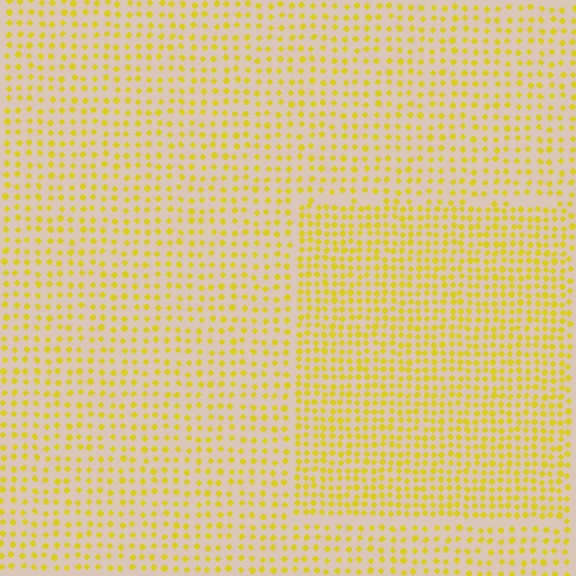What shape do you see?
I see a rectangle.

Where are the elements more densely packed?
The elements are more densely packed inside the rectangle boundary.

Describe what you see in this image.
The image contains small yellow elements arranged at two different densities. A rectangle-shaped region is visible where the elements are more densely packed than the surrounding area.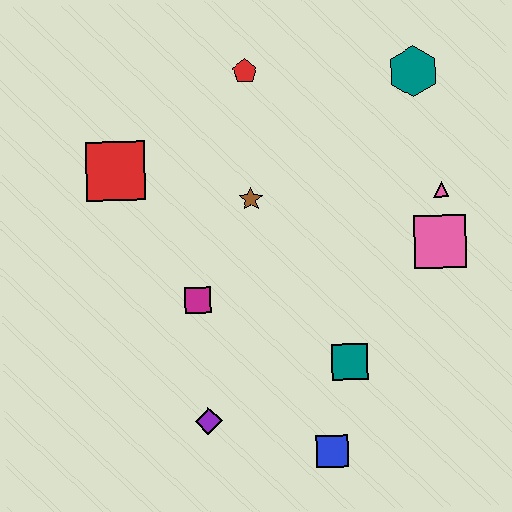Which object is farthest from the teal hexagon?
The purple diamond is farthest from the teal hexagon.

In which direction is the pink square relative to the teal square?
The pink square is above the teal square.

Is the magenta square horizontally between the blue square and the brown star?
No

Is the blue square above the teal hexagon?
No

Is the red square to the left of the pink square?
Yes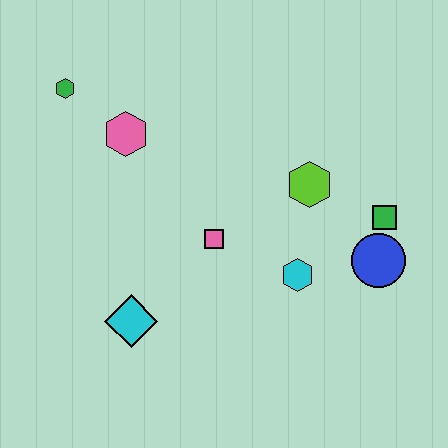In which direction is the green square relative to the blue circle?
The green square is above the blue circle.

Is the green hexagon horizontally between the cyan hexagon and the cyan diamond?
No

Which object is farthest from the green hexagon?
The blue circle is farthest from the green hexagon.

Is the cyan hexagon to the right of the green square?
No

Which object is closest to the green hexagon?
The pink hexagon is closest to the green hexagon.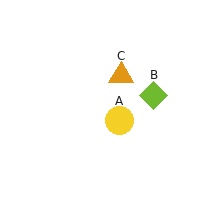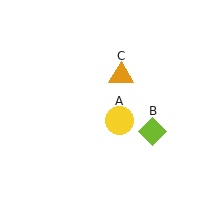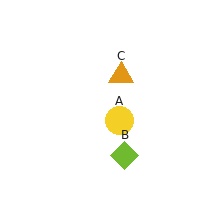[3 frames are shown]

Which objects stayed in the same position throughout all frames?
Yellow circle (object A) and orange triangle (object C) remained stationary.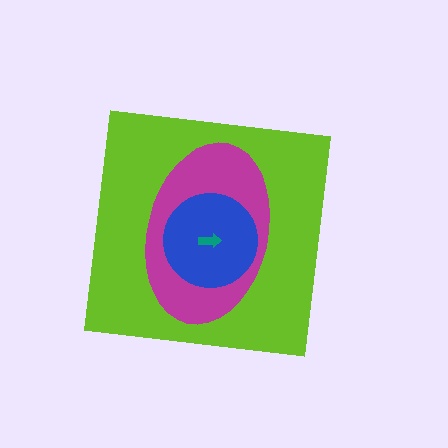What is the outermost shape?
The lime square.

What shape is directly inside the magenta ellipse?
The blue circle.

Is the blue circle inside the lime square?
Yes.